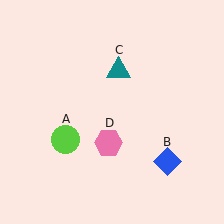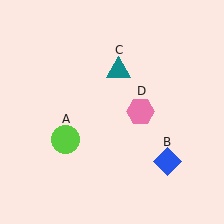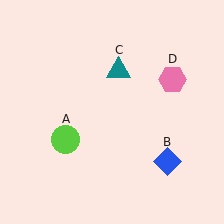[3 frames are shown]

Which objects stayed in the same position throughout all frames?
Lime circle (object A) and blue diamond (object B) and teal triangle (object C) remained stationary.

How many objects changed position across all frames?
1 object changed position: pink hexagon (object D).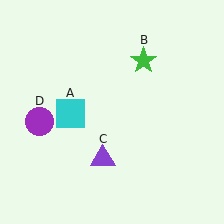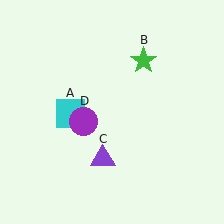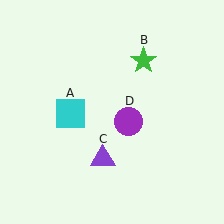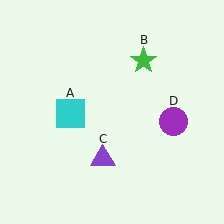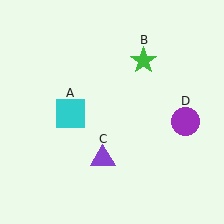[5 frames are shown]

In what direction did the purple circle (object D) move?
The purple circle (object D) moved right.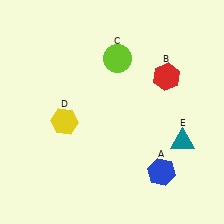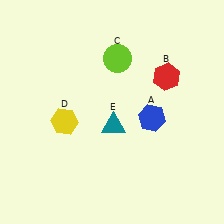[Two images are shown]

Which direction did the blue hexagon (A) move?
The blue hexagon (A) moved up.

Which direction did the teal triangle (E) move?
The teal triangle (E) moved left.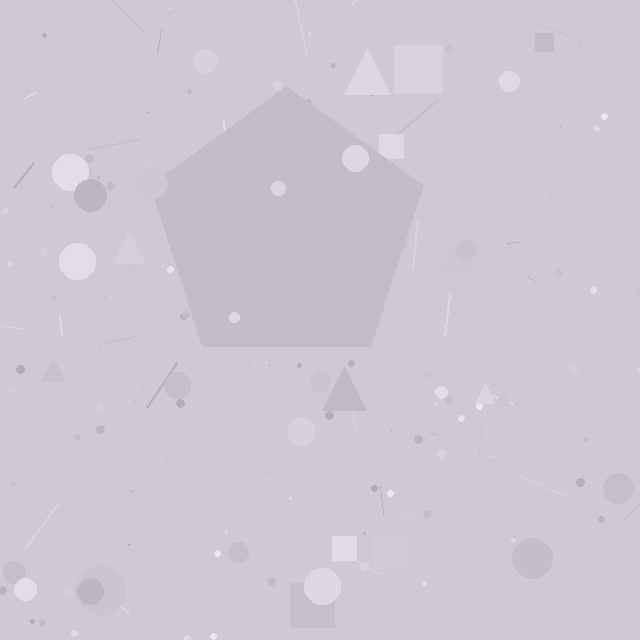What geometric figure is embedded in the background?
A pentagon is embedded in the background.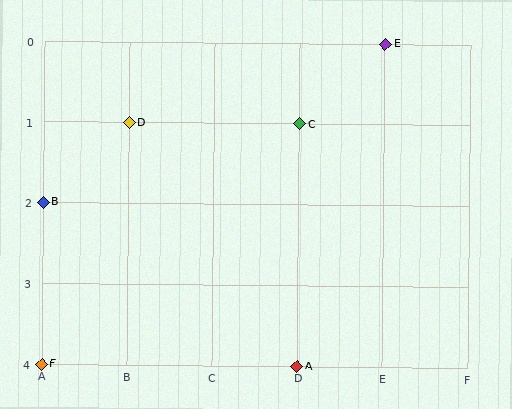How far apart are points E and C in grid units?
Points E and C are 1 column and 1 row apart (about 1.4 grid units diagonally).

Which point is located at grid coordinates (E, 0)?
Point E is at (E, 0).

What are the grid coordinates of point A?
Point A is at grid coordinates (D, 4).